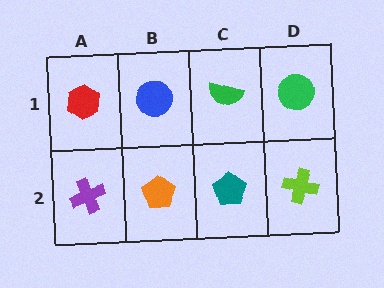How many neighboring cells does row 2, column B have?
3.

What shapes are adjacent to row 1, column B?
An orange pentagon (row 2, column B), a red hexagon (row 1, column A), a green semicircle (row 1, column C).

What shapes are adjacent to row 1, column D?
A lime cross (row 2, column D), a green semicircle (row 1, column C).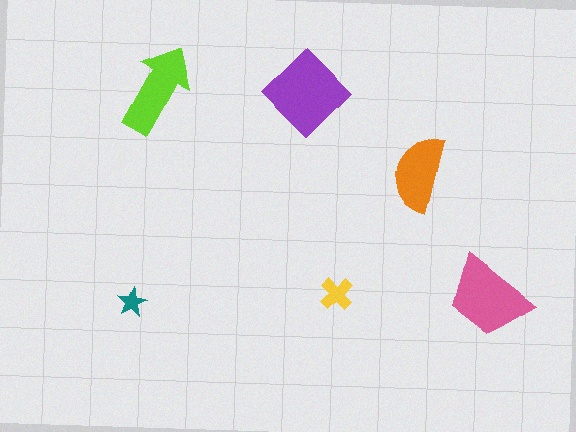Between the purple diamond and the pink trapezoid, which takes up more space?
The purple diamond.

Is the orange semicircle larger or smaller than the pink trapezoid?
Smaller.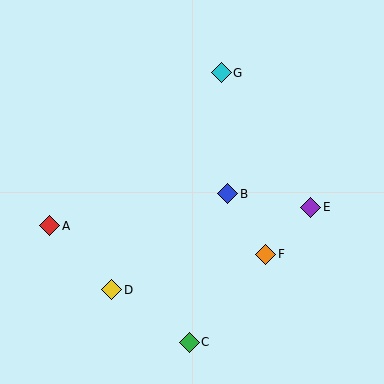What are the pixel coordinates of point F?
Point F is at (266, 254).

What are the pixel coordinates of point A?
Point A is at (50, 226).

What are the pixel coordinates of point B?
Point B is at (228, 194).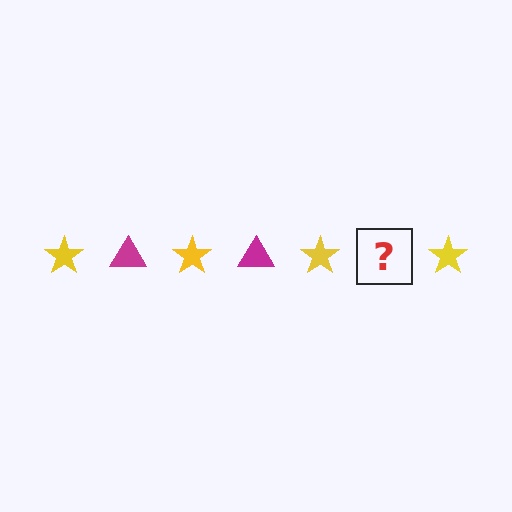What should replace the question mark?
The question mark should be replaced with a magenta triangle.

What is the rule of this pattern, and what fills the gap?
The rule is that the pattern alternates between yellow star and magenta triangle. The gap should be filled with a magenta triangle.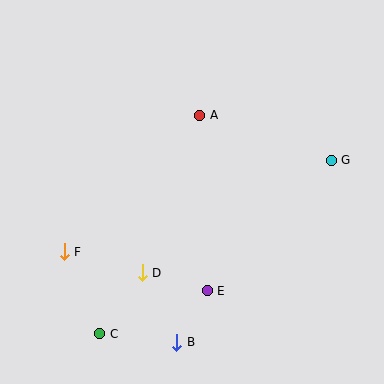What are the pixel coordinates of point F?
Point F is at (64, 252).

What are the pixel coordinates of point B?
Point B is at (177, 342).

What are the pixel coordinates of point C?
Point C is at (100, 334).